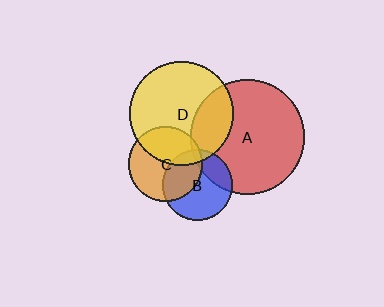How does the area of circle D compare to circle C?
Approximately 1.9 times.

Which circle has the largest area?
Circle A (red).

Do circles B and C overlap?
Yes.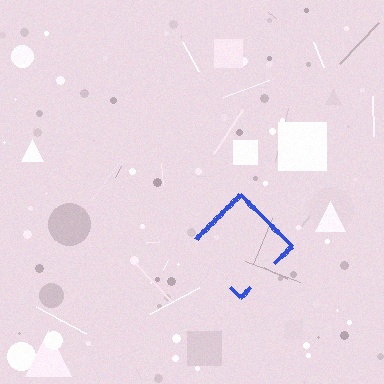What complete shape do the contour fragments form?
The contour fragments form a diamond.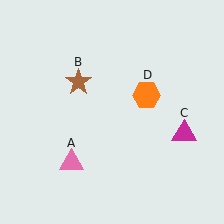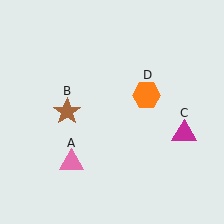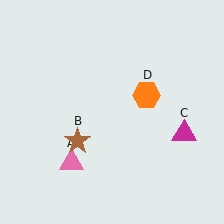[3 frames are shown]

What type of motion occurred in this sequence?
The brown star (object B) rotated counterclockwise around the center of the scene.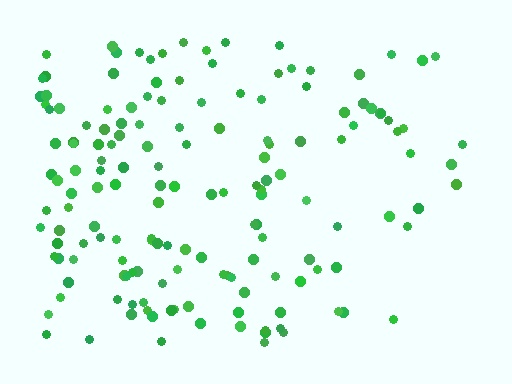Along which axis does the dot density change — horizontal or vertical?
Horizontal.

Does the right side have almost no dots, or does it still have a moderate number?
Still a moderate number, just noticeably fewer than the left.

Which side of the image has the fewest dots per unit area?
The right.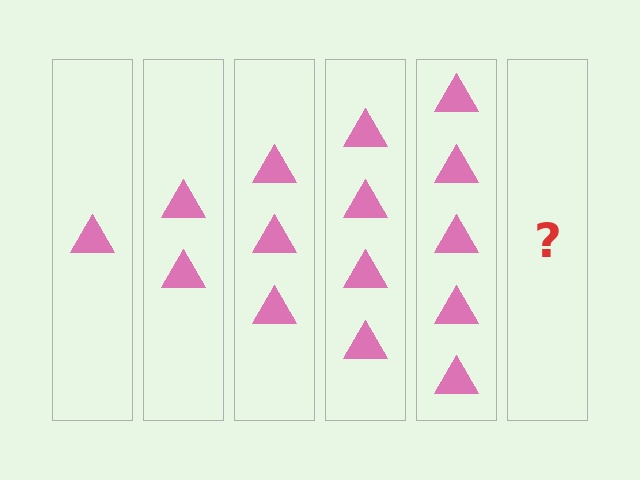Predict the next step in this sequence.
The next step is 6 triangles.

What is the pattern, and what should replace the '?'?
The pattern is that each step adds one more triangle. The '?' should be 6 triangles.